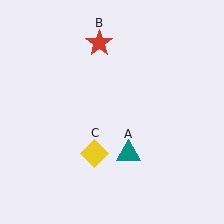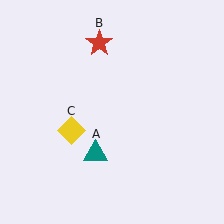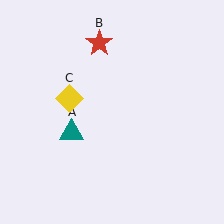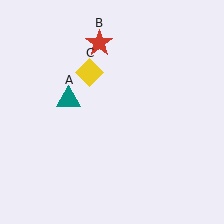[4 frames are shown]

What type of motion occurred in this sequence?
The teal triangle (object A), yellow diamond (object C) rotated clockwise around the center of the scene.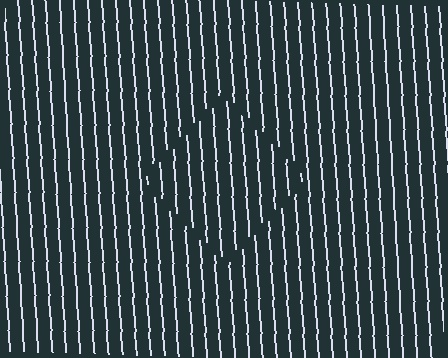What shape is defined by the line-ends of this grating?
An illusory square. The interior of the shape contains the same grating, shifted by half a period — the contour is defined by the phase discontinuity where line-ends from the inner and outer gratings abut.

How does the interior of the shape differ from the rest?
The interior of the shape contains the same grating, shifted by half a period — the contour is defined by the phase discontinuity where line-ends from the inner and outer gratings abut.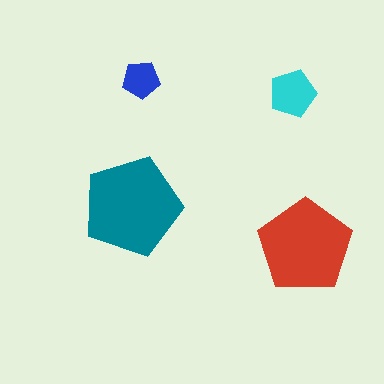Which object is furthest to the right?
The red pentagon is rightmost.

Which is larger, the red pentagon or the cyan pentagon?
The red one.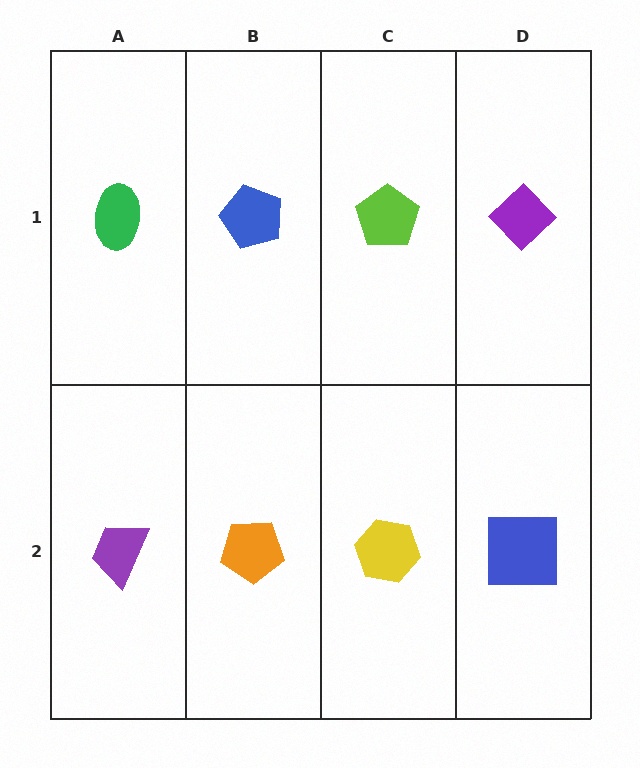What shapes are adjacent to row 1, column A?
A purple trapezoid (row 2, column A), a blue pentagon (row 1, column B).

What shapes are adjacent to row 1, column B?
An orange pentagon (row 2, column B), a green ellipse (row 1, column A), a lime pentagon (row 1, column C).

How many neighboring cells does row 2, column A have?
2.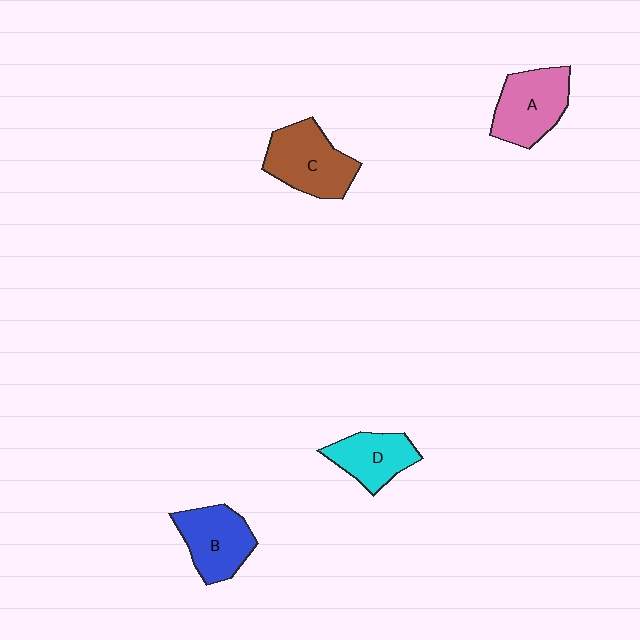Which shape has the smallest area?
Shape D (cyan).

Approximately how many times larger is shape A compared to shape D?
Approximately 1.3 times.